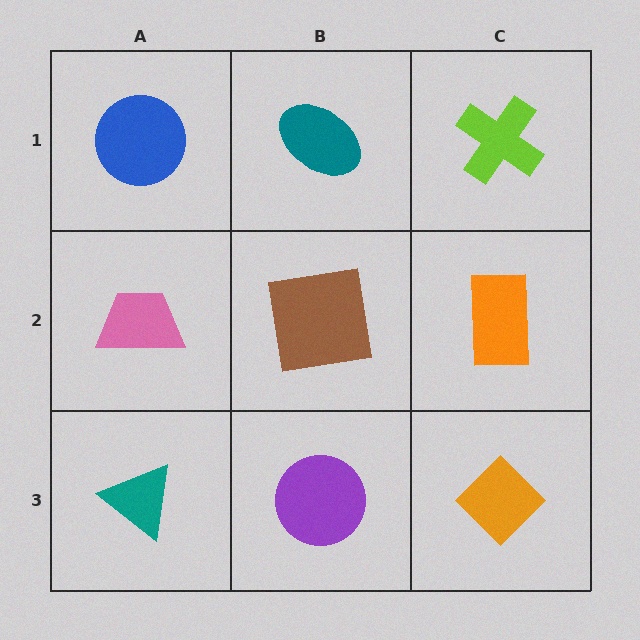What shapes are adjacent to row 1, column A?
A pink trapezoid (row 2, column A), a teal ellipse (row 1, column B).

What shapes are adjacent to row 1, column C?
An orange rectangle (row 2, column C), a teal ellipse (row 1, column B).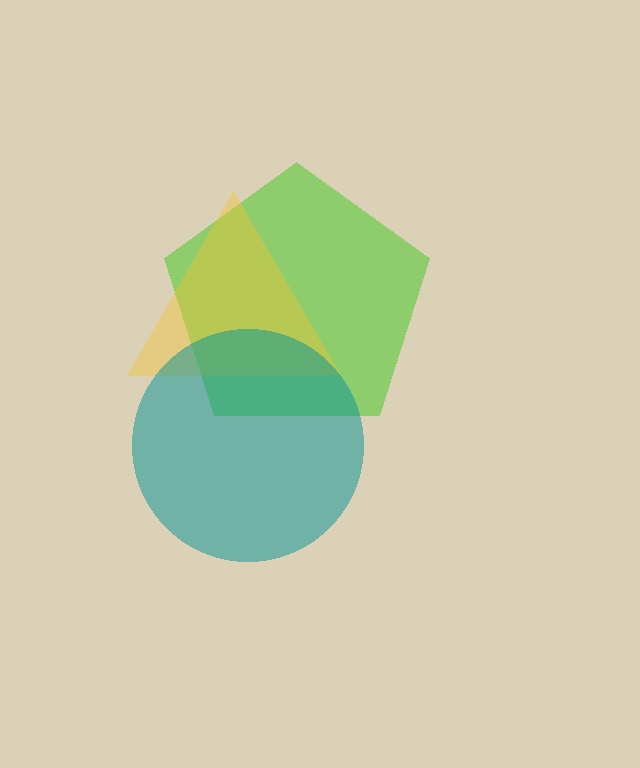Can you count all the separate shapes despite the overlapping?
Yes, there are 3 separate shapes.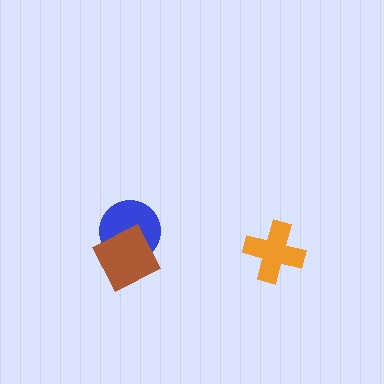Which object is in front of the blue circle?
The brown diamond is in front of the blue circle.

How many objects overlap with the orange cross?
0 objects overlap with the orange cross.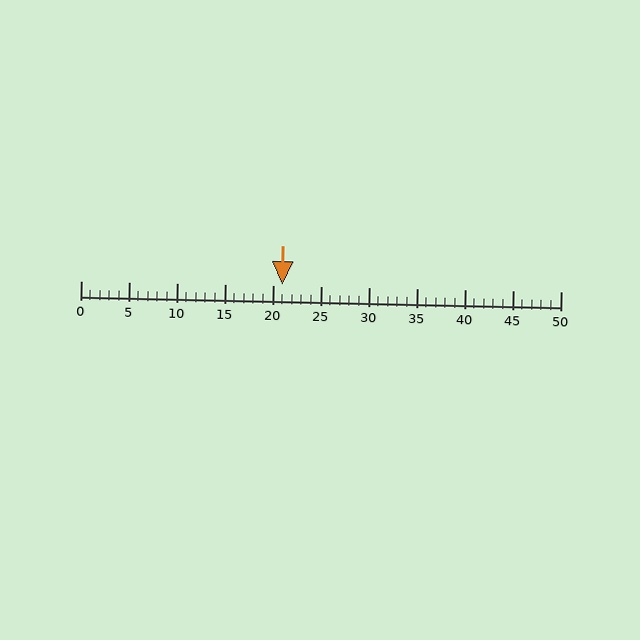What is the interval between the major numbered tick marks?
The major tick marks are spaced 5 units apart.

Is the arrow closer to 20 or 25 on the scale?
The arrow is closer to 20.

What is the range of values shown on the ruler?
The ruler shows values from 0 to 50.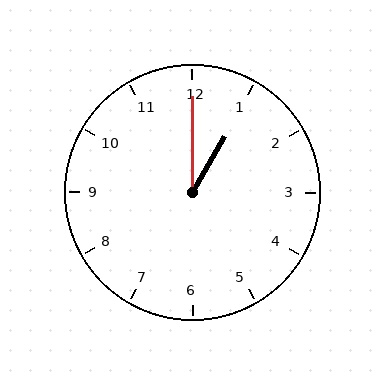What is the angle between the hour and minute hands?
Approximately 30 degrees.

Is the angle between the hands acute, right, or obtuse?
It is acute.